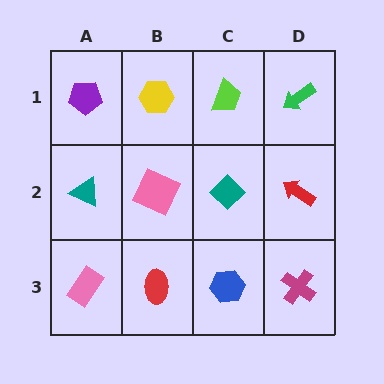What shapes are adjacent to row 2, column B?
A yellow hexagon (row 1, column B), a red ellipse (row 3, column B), a teal triangle (row 2, column A), a teal diamond (row 2, column C).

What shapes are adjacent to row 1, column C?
A teal diamond (row 2, column C), a yellow hexagon (row 1, column B), a green arrow (row 1, column D).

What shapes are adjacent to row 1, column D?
A red arrow (row 2, column D), a lime trapezoid (row 1, column C).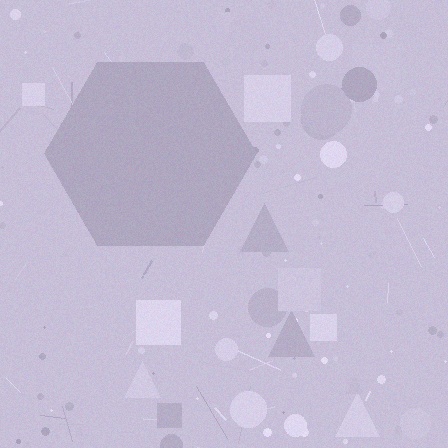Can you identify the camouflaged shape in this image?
The camouflaged shape is a hexagon.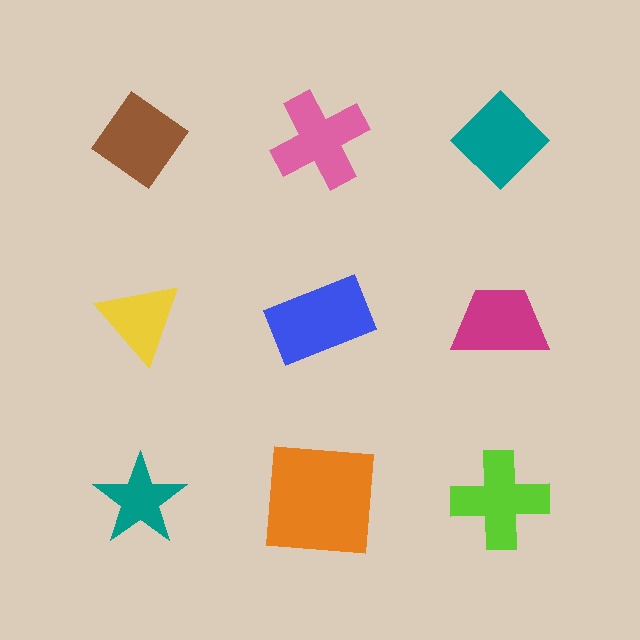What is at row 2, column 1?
A yellow triangle.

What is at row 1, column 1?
A brown diamond.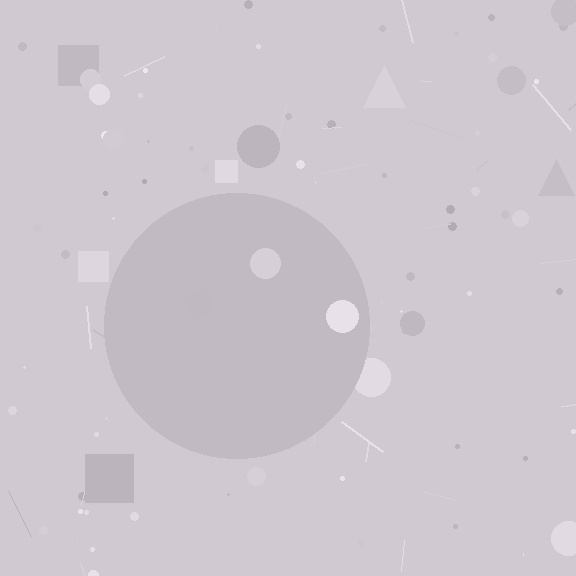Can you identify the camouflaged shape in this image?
The camouflaged shape is a circle.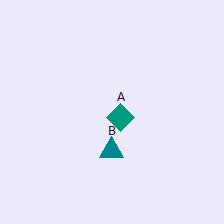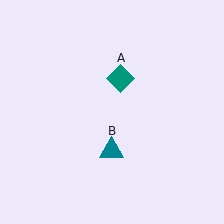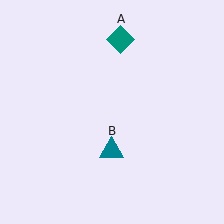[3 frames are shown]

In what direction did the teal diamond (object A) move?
The teal diamond (object A) moved up.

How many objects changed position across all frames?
1 object changed position: teal diamond (object A).